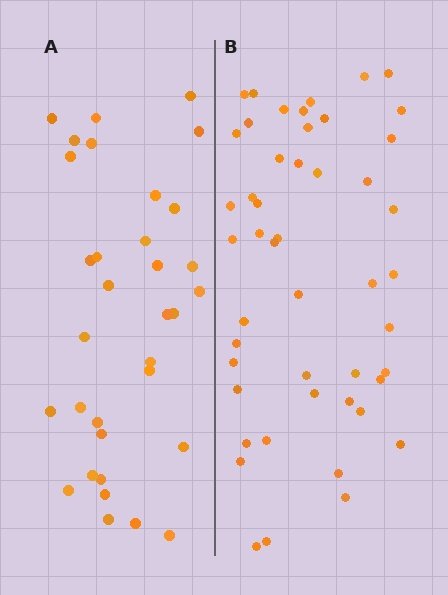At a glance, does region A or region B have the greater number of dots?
Region B (the right region) has more dots.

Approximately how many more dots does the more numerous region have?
Region B has approximately 15 more dots than region A.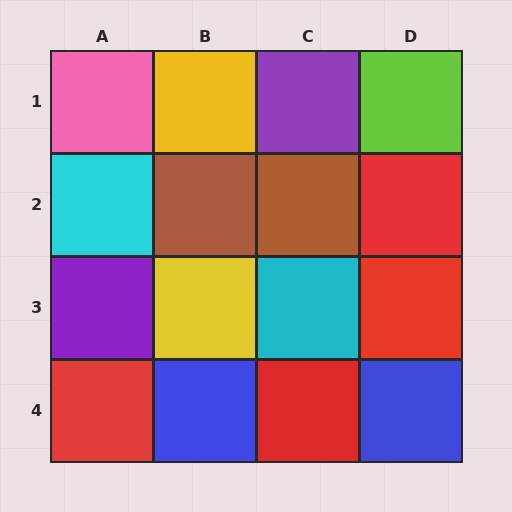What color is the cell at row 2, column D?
Red.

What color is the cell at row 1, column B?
Yellow.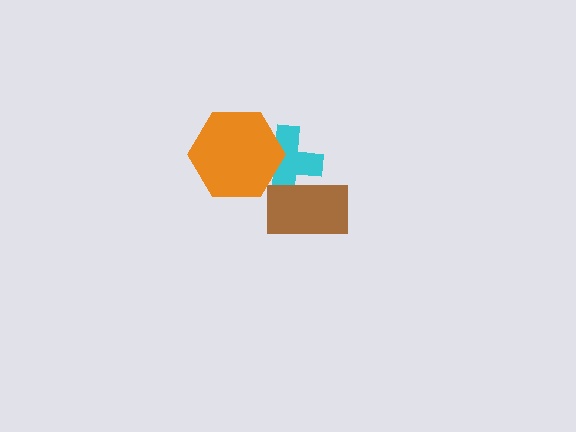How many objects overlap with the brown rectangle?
1 object overlaps with the brown rectangle.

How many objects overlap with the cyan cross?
2 objects overlap with the cyan cross.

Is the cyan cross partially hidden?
Yes, it is partially covered by another shape.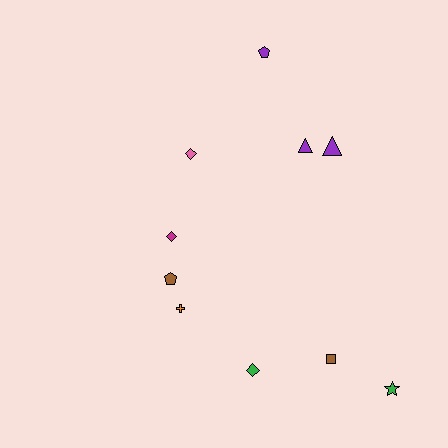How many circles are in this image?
There are no circles.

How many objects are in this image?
There are 10 objects.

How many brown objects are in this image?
There are 2 brown objects.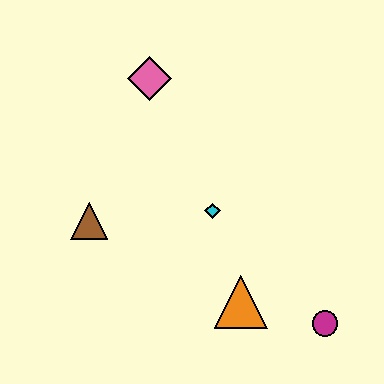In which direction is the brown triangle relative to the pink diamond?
The brown triangle is below the pink diamond.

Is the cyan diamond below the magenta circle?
No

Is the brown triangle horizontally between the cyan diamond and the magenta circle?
No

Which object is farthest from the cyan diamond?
The magenta circle is farthest from the cyan diamond.